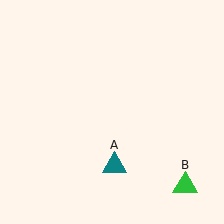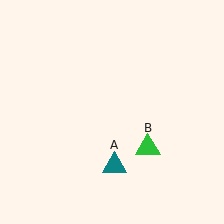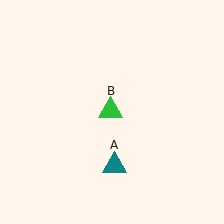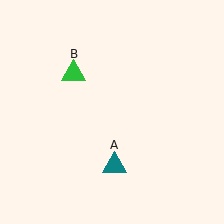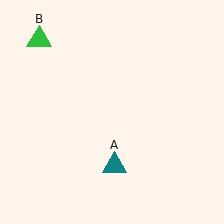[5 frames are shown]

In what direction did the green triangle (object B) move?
The green triangle (object B) moved up and to the left.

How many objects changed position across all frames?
1 object changed position: green triangle (object B).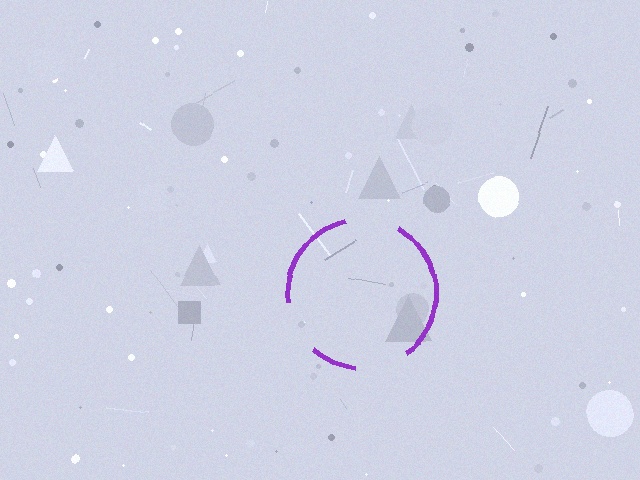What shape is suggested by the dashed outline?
The dashed outline suggests a circle.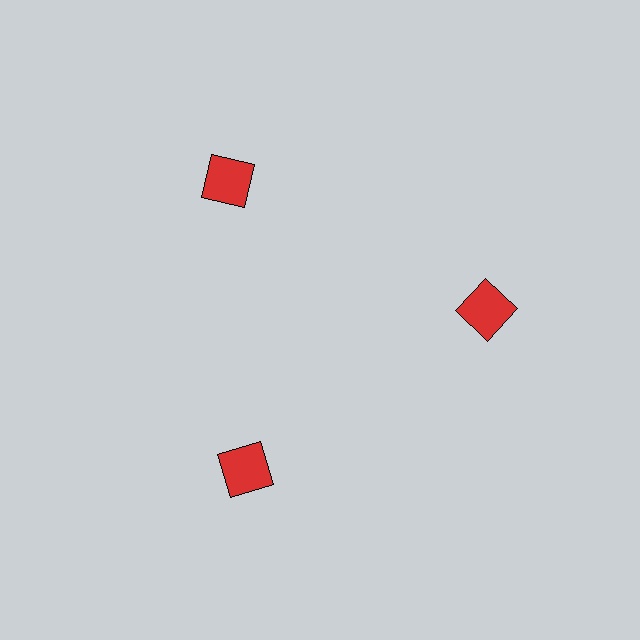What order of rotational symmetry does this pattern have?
This pattern has 3-fold rotational symmetry.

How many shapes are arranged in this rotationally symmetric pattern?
There are 3 shapes, arranged in 3 groups of 1.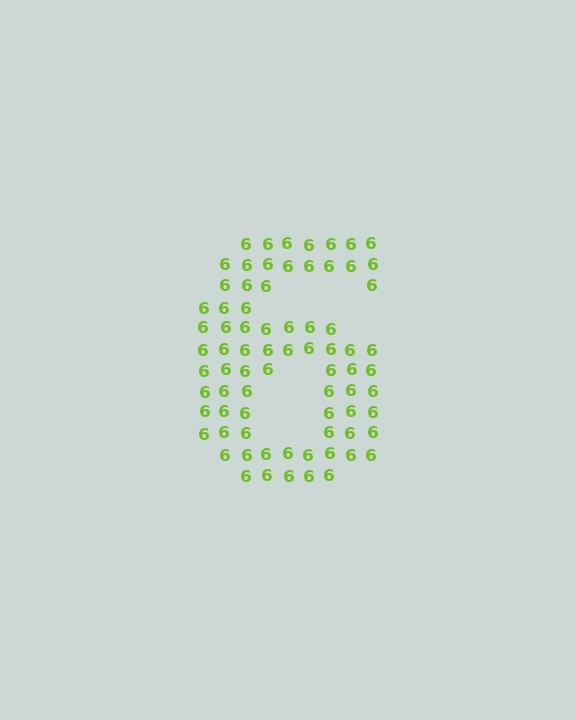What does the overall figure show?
The overall figure shows the digit 6.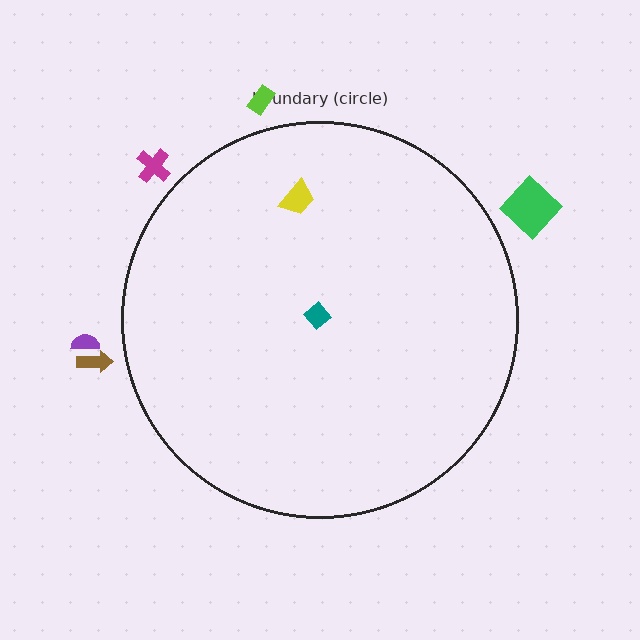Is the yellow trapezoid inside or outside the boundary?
Inside.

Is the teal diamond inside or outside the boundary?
Inside.